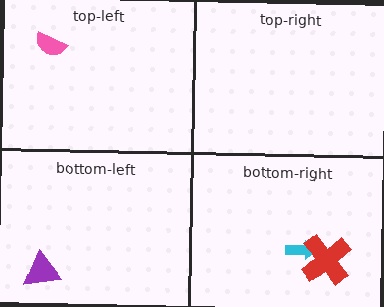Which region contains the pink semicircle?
The top-left region.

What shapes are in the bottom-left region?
The purple triangle.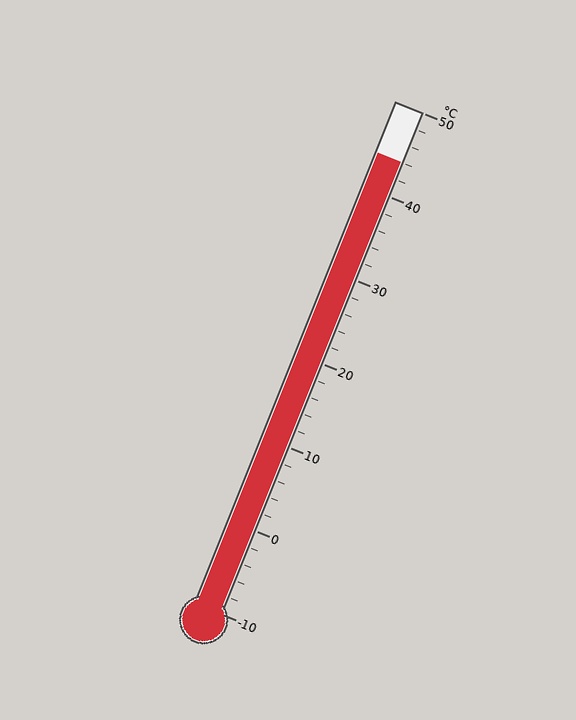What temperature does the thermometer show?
The thermometer shows approximately 44°C.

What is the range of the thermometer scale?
The thermometer scale ranges from -10°C to 50°C.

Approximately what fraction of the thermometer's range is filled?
The thermometer is filled to approximately 90% of its range.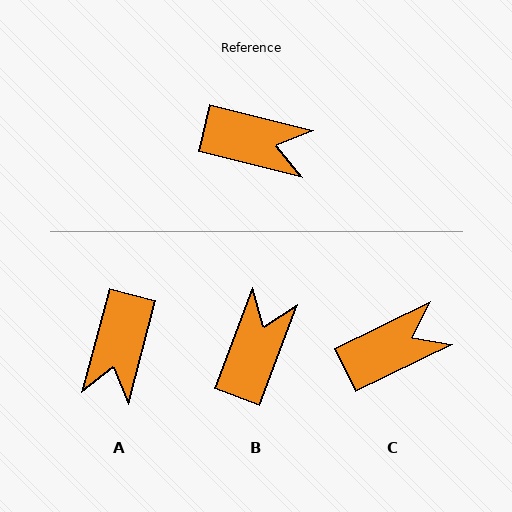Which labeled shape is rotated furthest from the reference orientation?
A, about 91 degrees away.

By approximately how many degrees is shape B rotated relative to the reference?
Approximately 83 degrees counter-clockwise.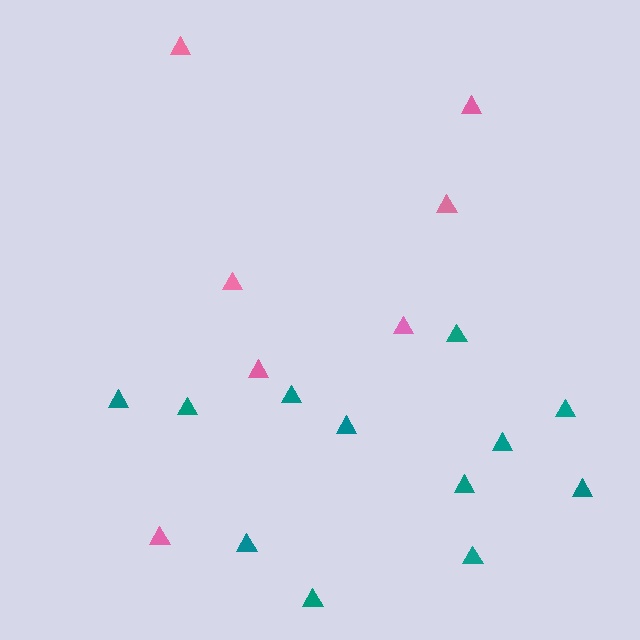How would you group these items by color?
There are 2 groups: one group of teal triangles (12) and one group of pink triangles (7).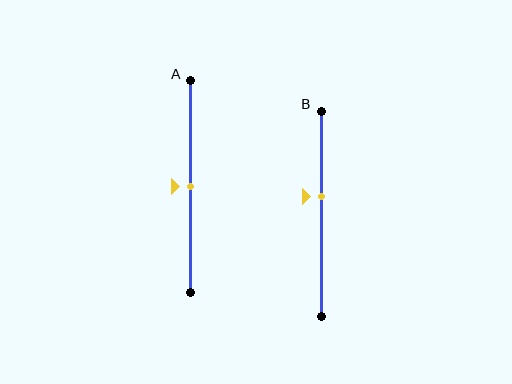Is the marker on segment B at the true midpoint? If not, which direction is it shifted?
No, the marker on segment B is shifted upward by about 9% of the segment length.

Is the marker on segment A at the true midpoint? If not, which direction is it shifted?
Yes, the marker on segment A is at the true midpoint.